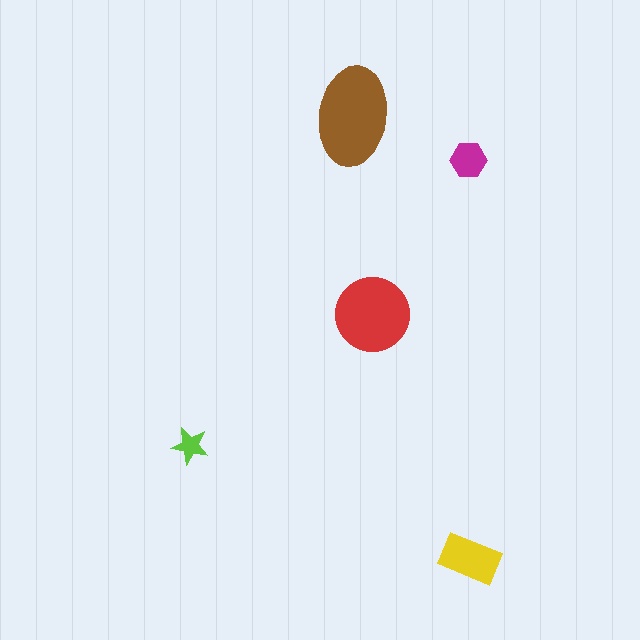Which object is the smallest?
The lime star.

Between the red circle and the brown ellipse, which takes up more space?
The brown ellipse.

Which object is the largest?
The brown ellipse.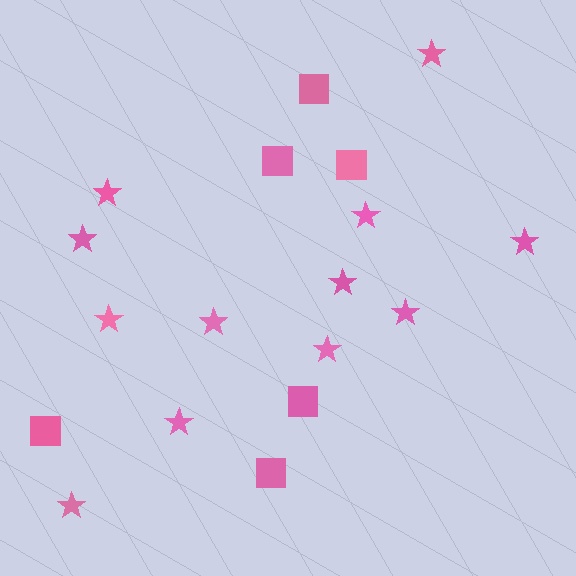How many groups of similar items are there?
There are 2 groups: one group of stars (12) and one group of squares (6).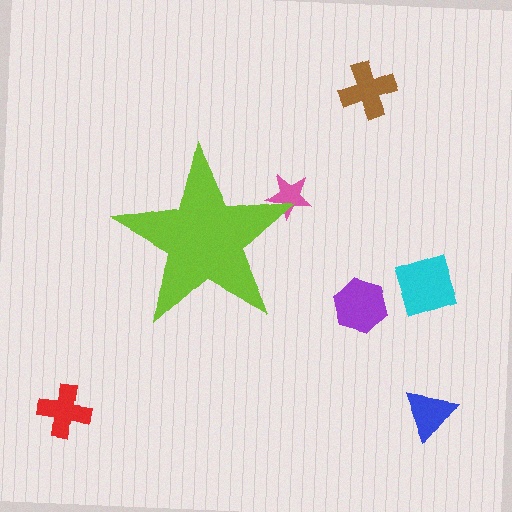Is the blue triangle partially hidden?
No, the blue triangle is fully visible.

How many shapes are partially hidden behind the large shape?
1 shape is partially hidden.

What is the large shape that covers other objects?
A lime star.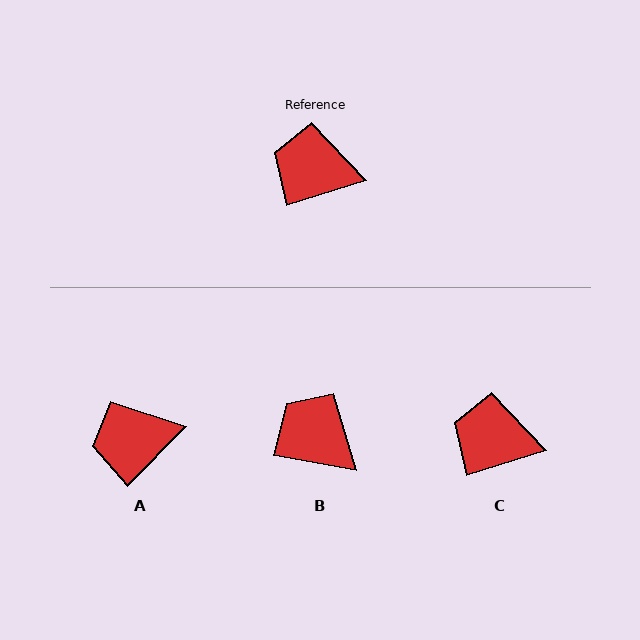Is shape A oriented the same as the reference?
No, it is off by about 28 degrees.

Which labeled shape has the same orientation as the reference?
C.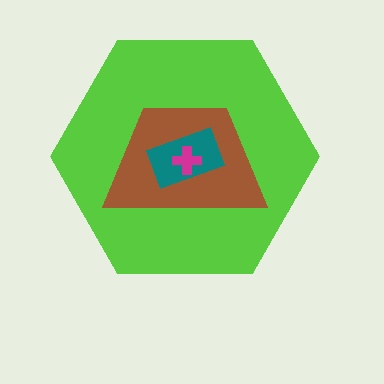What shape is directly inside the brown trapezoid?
The teal rectangle.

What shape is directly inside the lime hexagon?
The brown trapezoid.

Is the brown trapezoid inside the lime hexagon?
Yes.